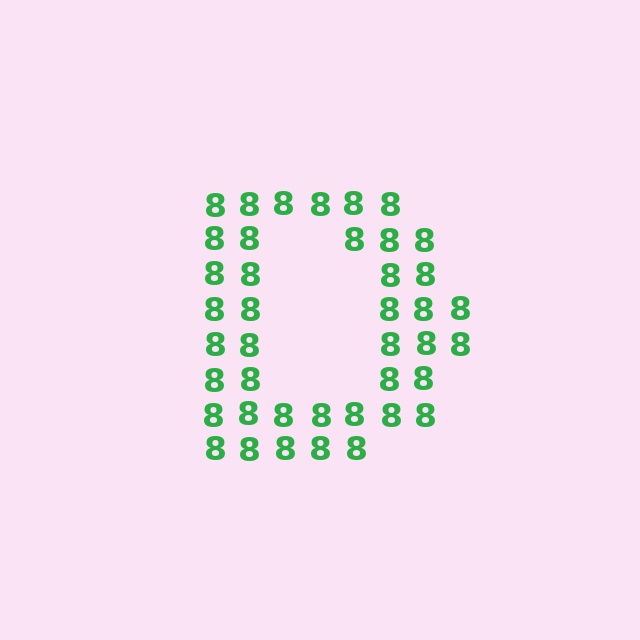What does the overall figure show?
The overall figure shows the letter D.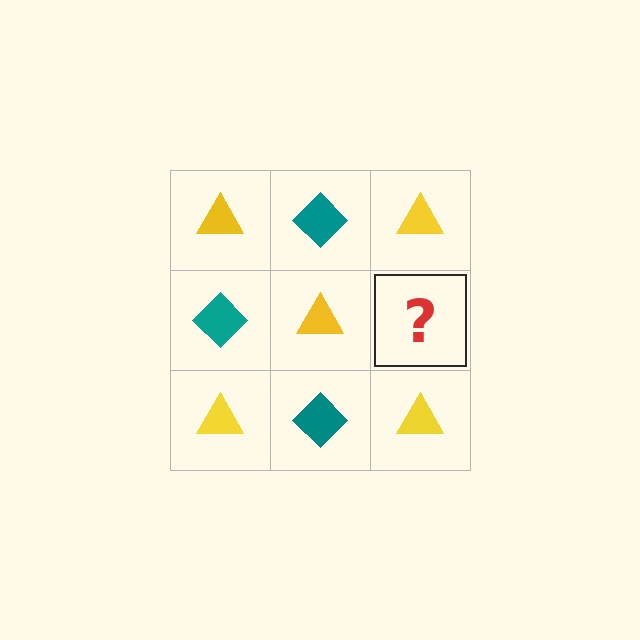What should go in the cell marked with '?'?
The missing cell should contain a teal diamond.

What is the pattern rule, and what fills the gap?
The rule is that it alternates yellow triangle and teal diamond in a checkerboard pattern. The gap should be filled with a teal diamond.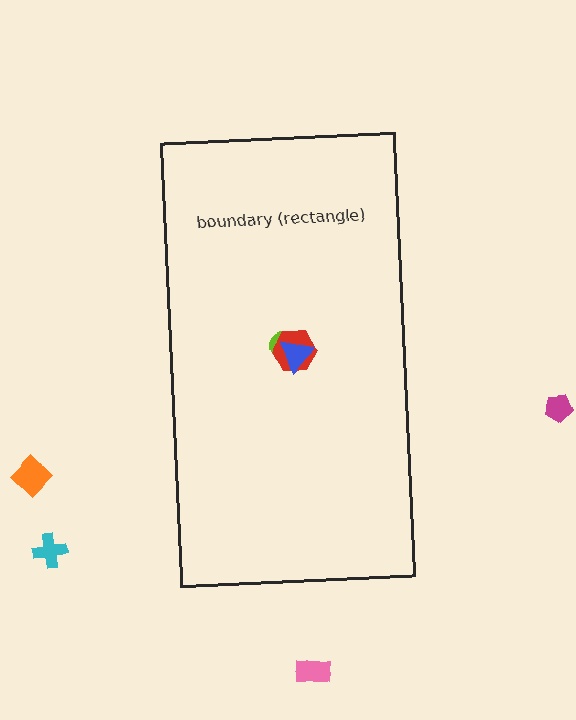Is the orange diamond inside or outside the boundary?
Outside.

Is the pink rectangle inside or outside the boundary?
Outside.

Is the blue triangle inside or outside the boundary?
Inside.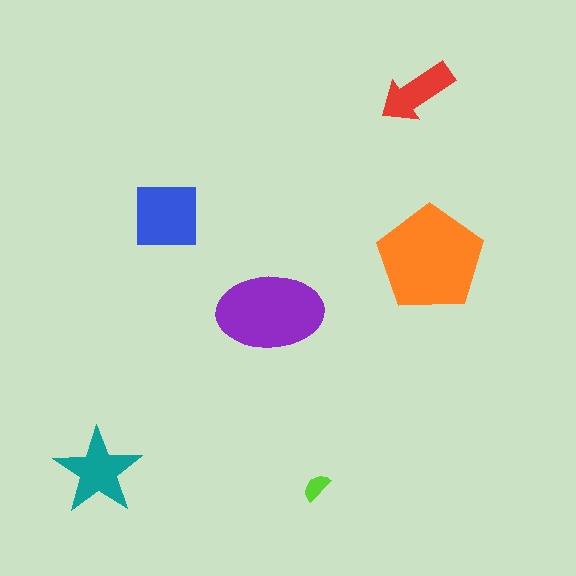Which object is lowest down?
The lime semicircle is bottommost.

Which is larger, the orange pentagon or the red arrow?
The orange pentagon.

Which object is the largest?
The orange pentagon.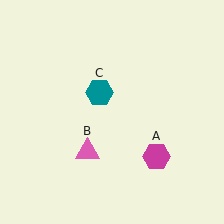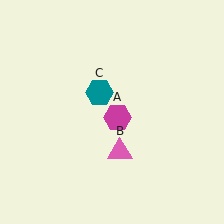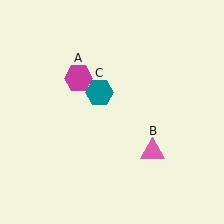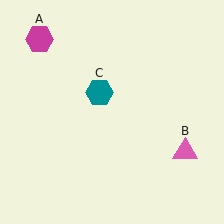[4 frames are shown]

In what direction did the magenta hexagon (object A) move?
The magenta hexagon (object A) moved up and to the left.